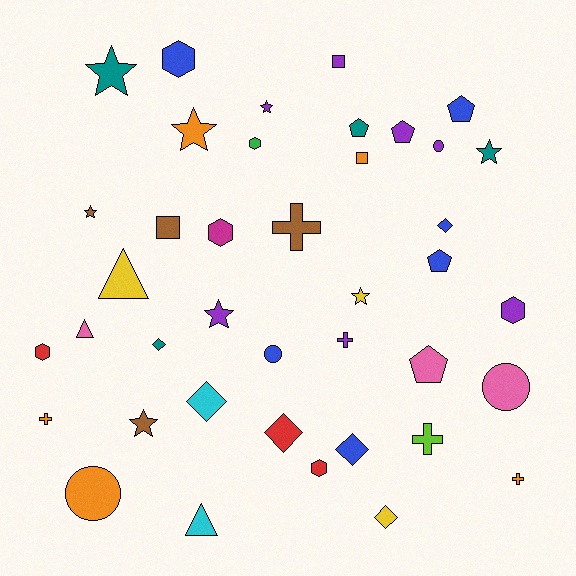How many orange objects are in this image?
There are 5 orange objects.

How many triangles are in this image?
There are 3 triangles.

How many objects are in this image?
There are 40 objects.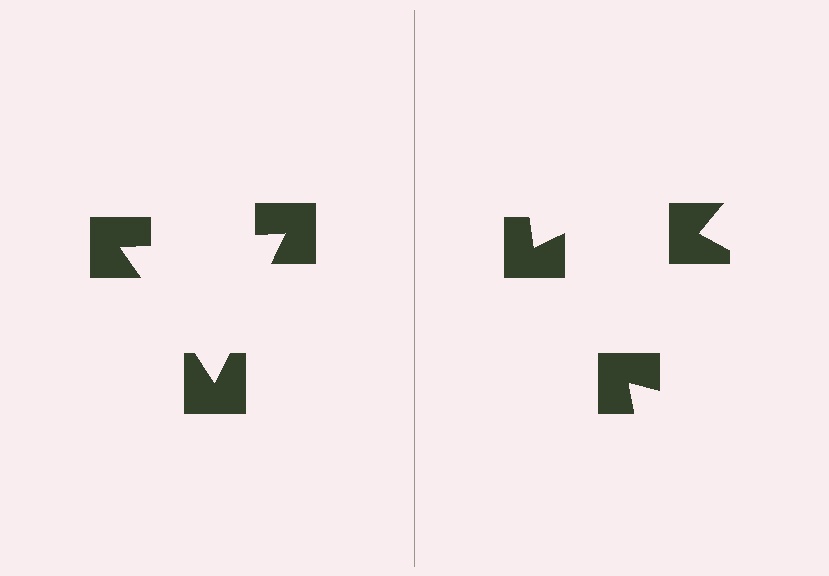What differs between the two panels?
The notched squares are positioned identically on both sides; only the wedge orientations differ. On the left they align to a triangle; on the right they are misaligned.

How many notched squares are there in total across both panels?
6 — 3 on each side.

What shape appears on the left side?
An illusory triangle.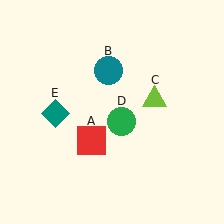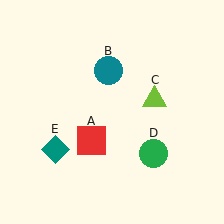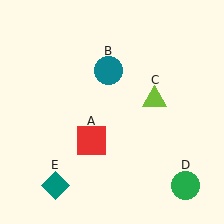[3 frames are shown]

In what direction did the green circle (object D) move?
The green circle (object D) moved down and to the right.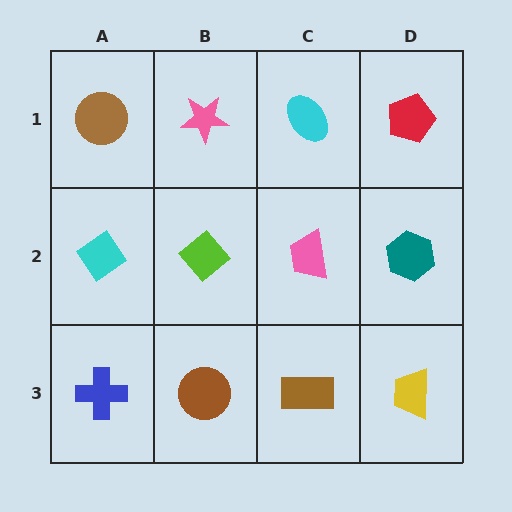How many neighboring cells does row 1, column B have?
3.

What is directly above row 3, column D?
A teal hexagon.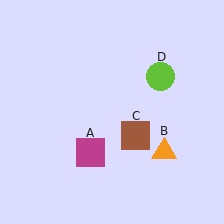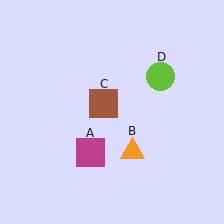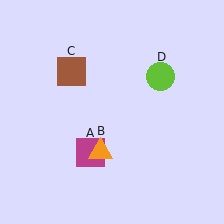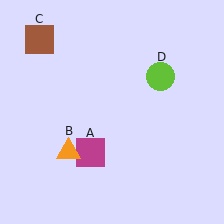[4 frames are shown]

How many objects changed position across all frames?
2 objects changed position: orange triangle (object B), brown square (object C).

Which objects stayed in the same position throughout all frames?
Magenta square (object A) and lime circle (object D) remained stationary.